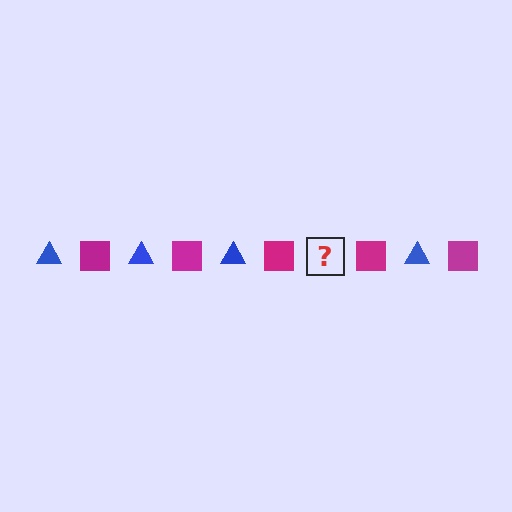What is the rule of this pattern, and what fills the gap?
The rule is that the pattern alternates between blue triangle and magenta square. The gap should be filled with a blue triangle.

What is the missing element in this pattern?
The missing element is a blue triangle.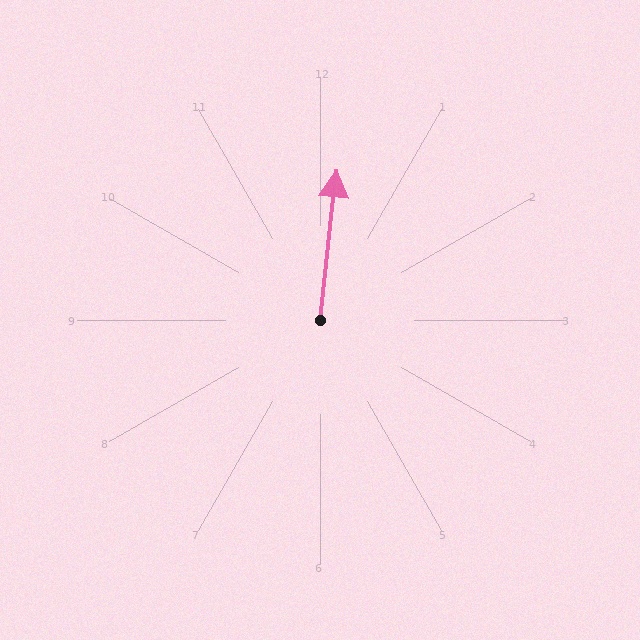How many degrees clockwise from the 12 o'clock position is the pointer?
Approximately 6 degrees.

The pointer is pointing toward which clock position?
Roughly 12 o'clock.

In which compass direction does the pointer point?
North.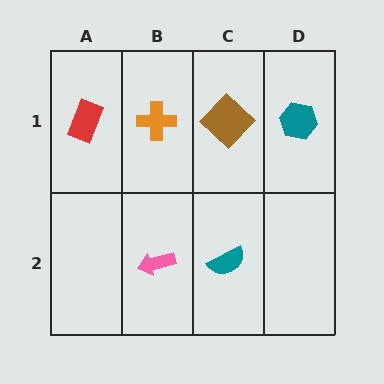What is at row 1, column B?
An orange cross.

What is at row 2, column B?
A pink arrow.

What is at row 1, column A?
A red rectangle.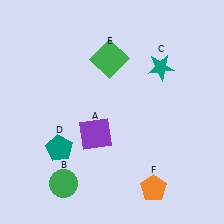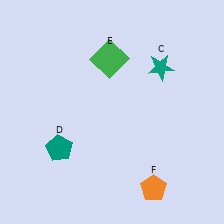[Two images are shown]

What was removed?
The purple square (A), the green circle (B) were removed in Image 2.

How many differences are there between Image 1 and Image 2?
There are 2 differences between the two images.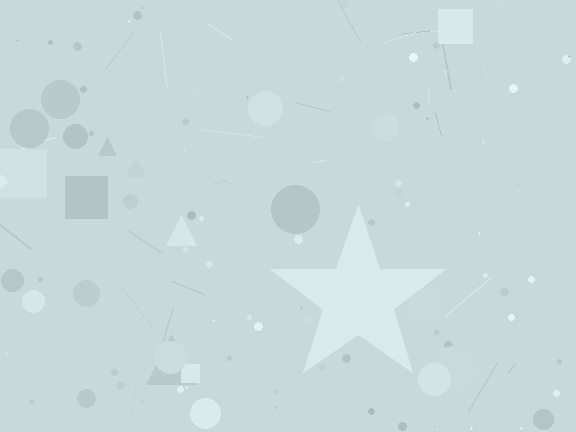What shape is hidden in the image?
A star is hidden in the image.